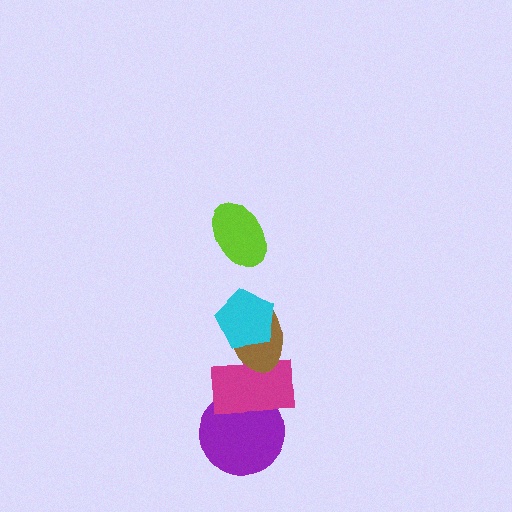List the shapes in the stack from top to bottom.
From top to bottom: the lime ellipse, the cyan pentagon, the brown ellipse, the magenta rectangle, the purple circle.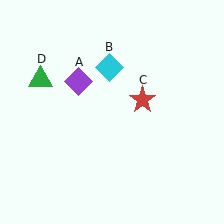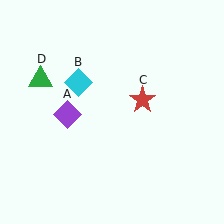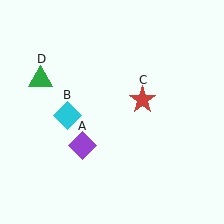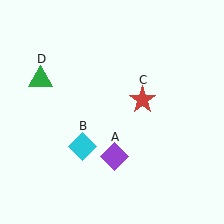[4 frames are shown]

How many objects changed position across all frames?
2 objects changed position: purple diamond (object A), cyan diamond (object B).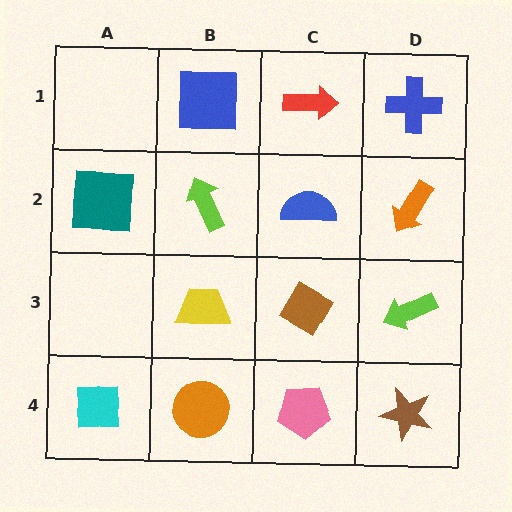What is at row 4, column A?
A cyan square.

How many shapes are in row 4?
4 shapes.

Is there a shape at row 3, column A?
No, that cell is empty.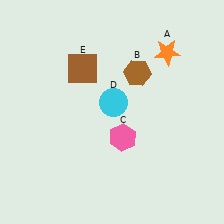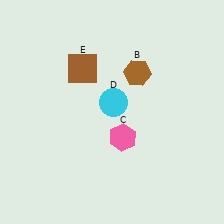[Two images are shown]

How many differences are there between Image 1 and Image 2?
There is 1 difference between the two images.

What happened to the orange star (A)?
The orange star (A) was removed in Image 2. It was in the top-right area of Image 1.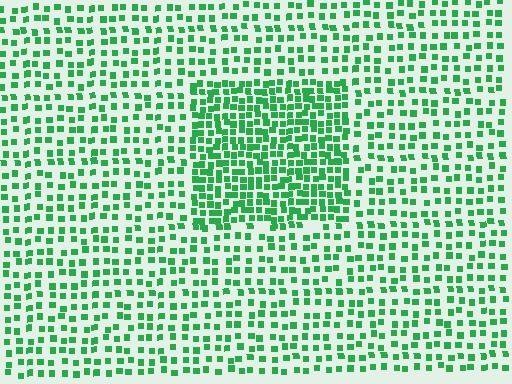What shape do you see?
I see a rectangle.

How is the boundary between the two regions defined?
The boundary is defined by a change in element density (approximately 1.9x ratio). All elements are the same color, size, and shape.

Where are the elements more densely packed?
The elements are more densely packed inside the rectangle boundary.